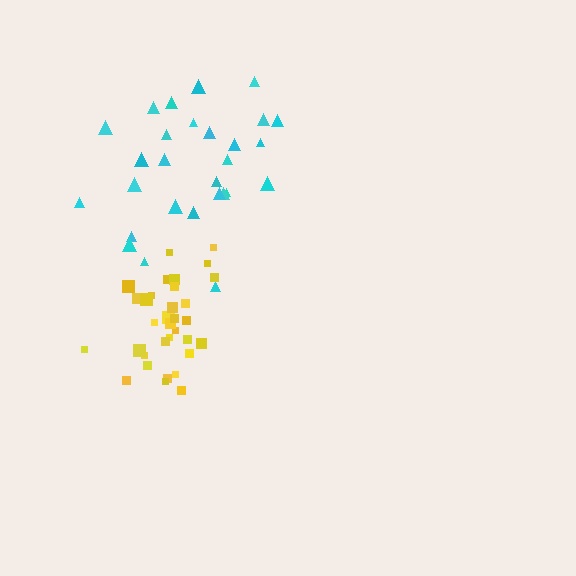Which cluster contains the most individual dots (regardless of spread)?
Yellow (33).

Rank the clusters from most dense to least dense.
yellow, cyan.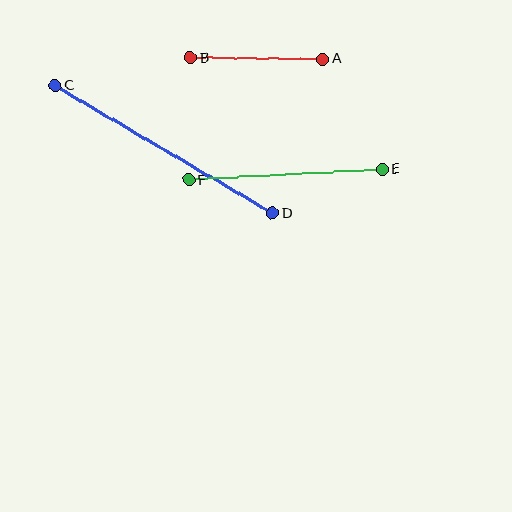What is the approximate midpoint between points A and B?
The midpoint is at approximately (257, 58) pixels.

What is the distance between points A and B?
The distance is approximately 132 pixels.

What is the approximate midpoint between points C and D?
The midpoint is at approximately (164, 150) pixels.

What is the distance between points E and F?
The distance is approximately 194 pixels.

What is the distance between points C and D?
The distance is approximately 252 pixels.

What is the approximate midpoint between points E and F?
The midpoint is at approximately (286, 174) pixels.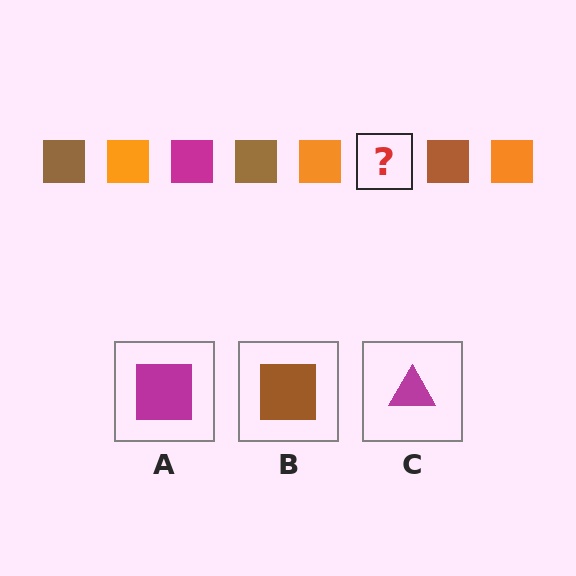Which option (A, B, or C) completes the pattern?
A.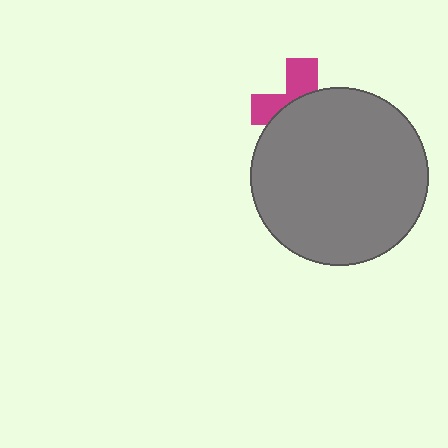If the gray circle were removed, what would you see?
You would see the complete magenta cross.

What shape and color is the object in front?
The object in front is a gray circle.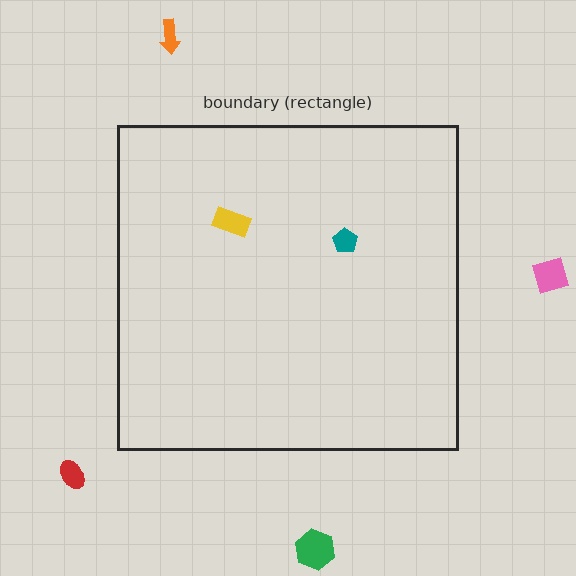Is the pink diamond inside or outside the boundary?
Outside.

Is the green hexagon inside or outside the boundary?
Outside.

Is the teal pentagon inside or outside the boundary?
Inside.